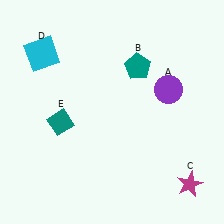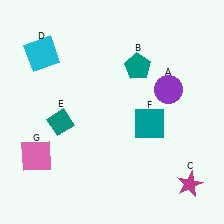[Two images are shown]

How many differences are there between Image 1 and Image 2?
There are 2 differences between the two images.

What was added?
A teal square (F), a pink square (G) were added in Image 2.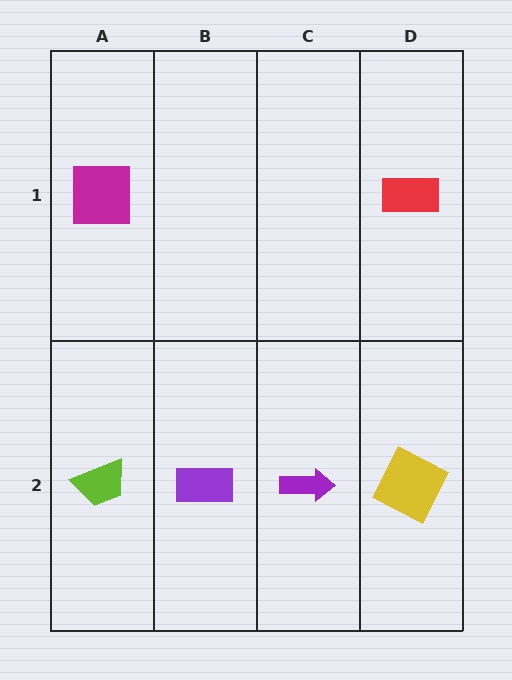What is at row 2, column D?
A yellow square.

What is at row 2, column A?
A lime trapezoid.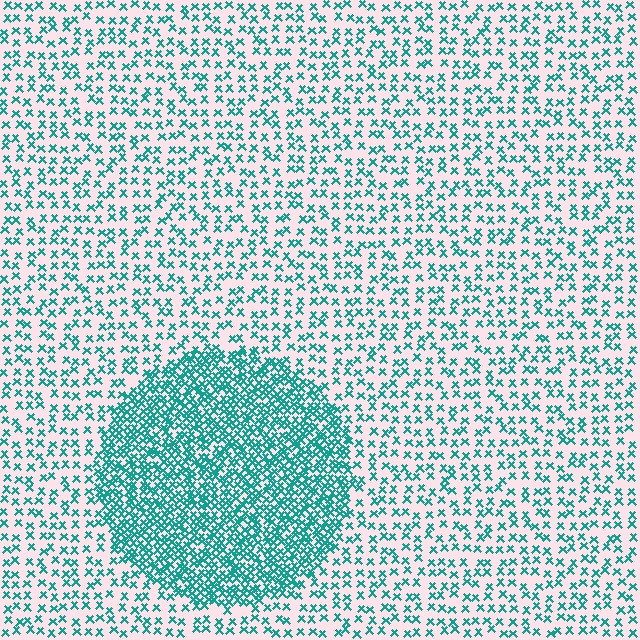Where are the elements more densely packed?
The elements are more densely packed inside the circle boundary.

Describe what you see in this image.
The image contains small teal elements arranged at two different densities. A circle-shaped region is visible where the elements are more densely packed than the surrounding area.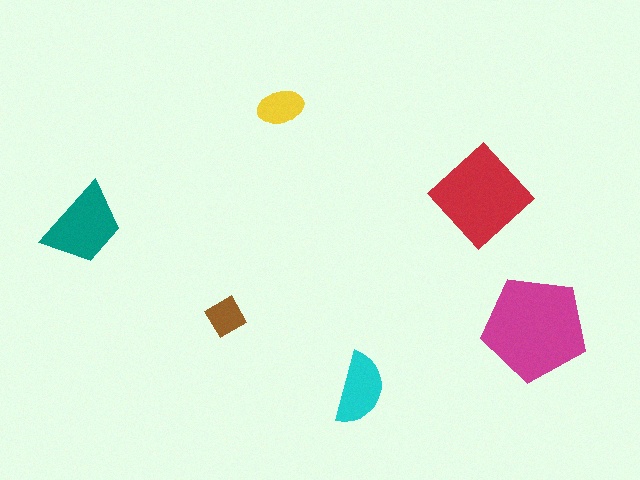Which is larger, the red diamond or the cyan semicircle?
The red diamond.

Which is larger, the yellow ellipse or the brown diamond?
The yellow ellipse.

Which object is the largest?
The magenta pentagon.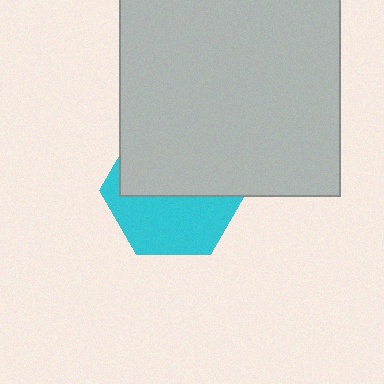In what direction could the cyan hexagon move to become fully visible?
The cyan hexagon could move down. That would shift it out from behind the light gray square entirely.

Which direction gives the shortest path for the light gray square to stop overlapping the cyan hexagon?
Moving up gives the shortest separation.